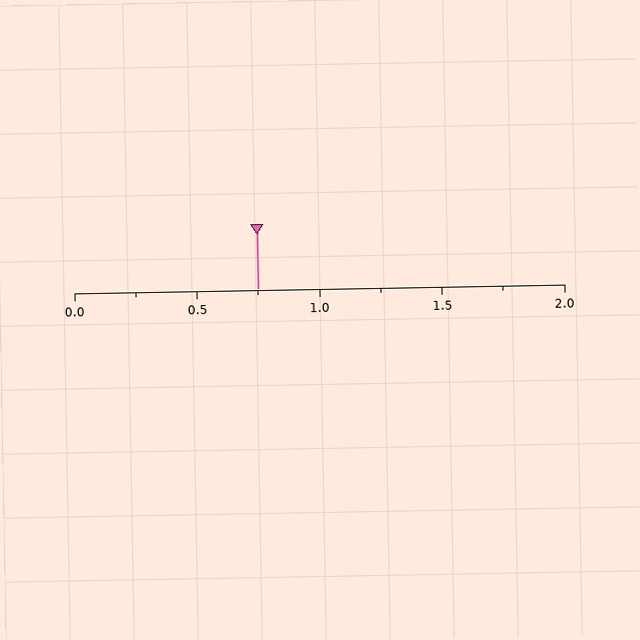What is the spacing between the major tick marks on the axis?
The major ticks are spaced 0.5 apart.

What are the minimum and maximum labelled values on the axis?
The axis runs from 0.0 to 2.0.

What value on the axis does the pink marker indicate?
The marker indicates approximately 0.75.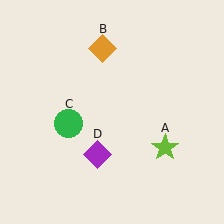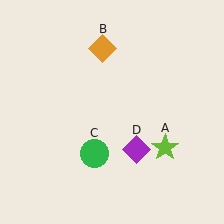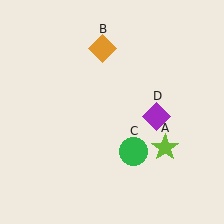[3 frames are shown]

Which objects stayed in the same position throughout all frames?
Lime star (object A) and orange diamond (object B) remained stationary.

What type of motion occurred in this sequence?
The green circle (object C), purple diamond (object D) rotated counterclockwise around the center of the scene.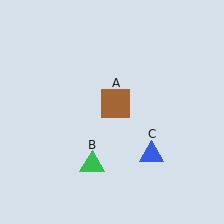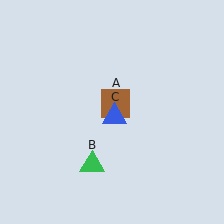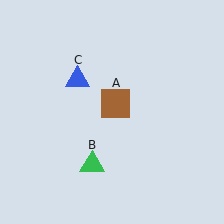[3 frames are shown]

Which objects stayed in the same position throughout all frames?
Brown square (object A) and green triangle (object B) remained stationary.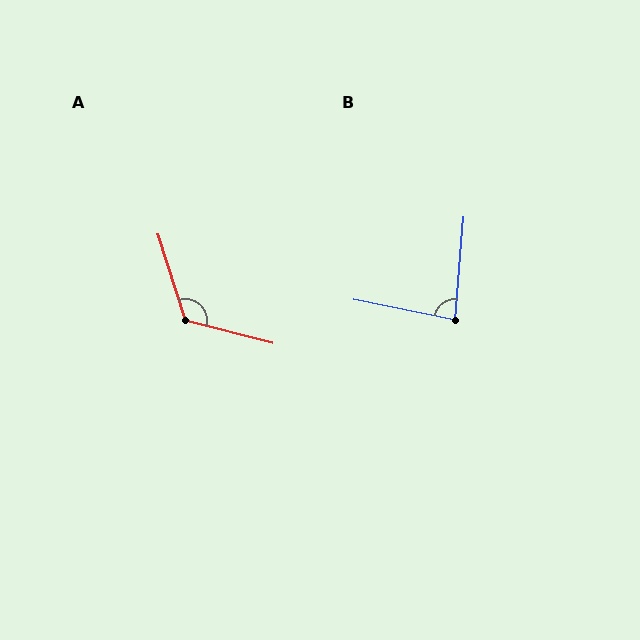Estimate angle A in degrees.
Approximately 122 degrees.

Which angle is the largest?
A, at approximately 122 degrees.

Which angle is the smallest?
B, at approximately 83 degrees.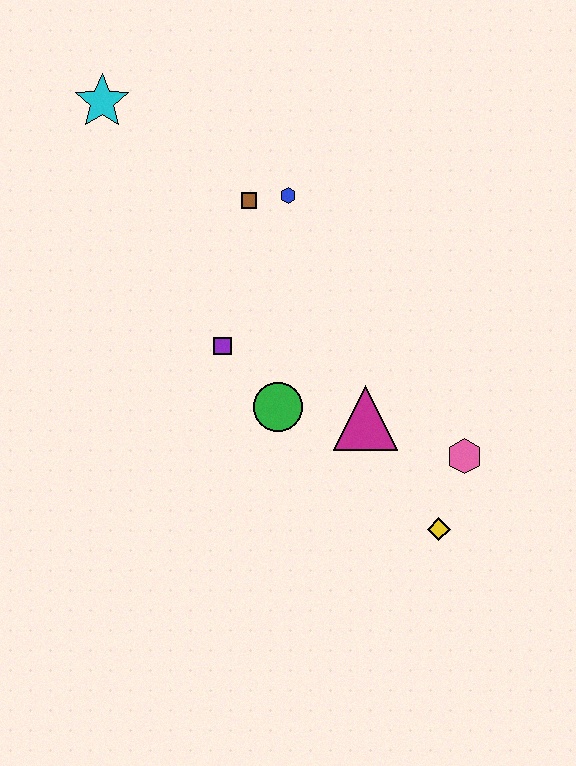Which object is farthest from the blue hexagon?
The yellow diamond is farthest from the blue hexagon.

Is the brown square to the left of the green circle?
Yes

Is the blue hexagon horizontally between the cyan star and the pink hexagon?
Yes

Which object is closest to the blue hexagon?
The brown square is closest to the blue hexagon.